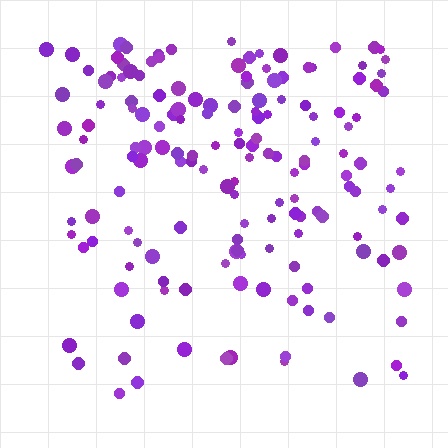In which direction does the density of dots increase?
From bottom to top, with the top side densest.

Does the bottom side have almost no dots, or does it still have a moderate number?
Still a moderate number, just noticeably fewer than the top.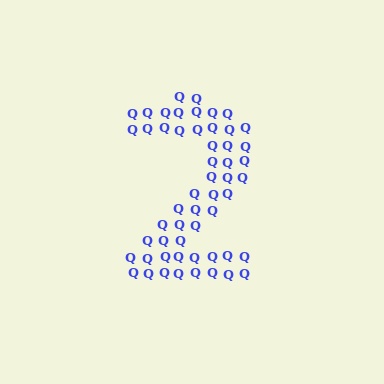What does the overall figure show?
The overall figure shows the digit 2.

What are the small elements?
The small elements are letter Q's.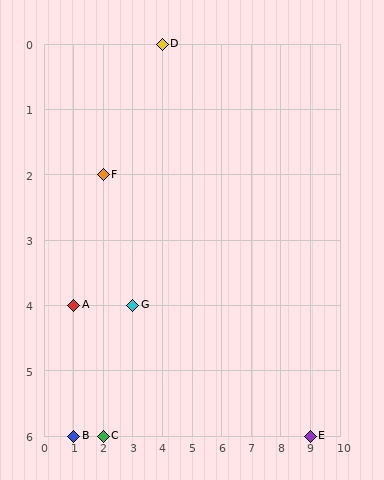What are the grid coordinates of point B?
Point B is at grid coordinates (1, 6).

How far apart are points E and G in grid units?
Points E and G are 6 columns and 2 rows apart (about 6.3 grid units diagonally).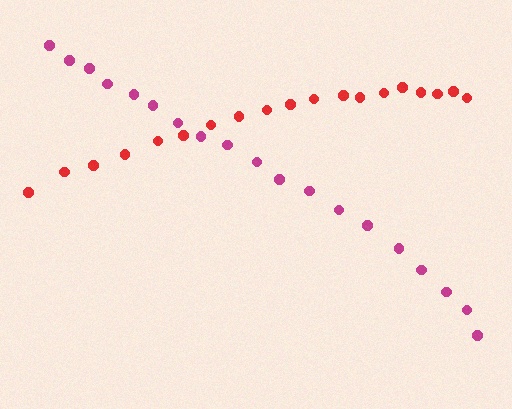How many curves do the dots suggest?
There are 2 distinct paths.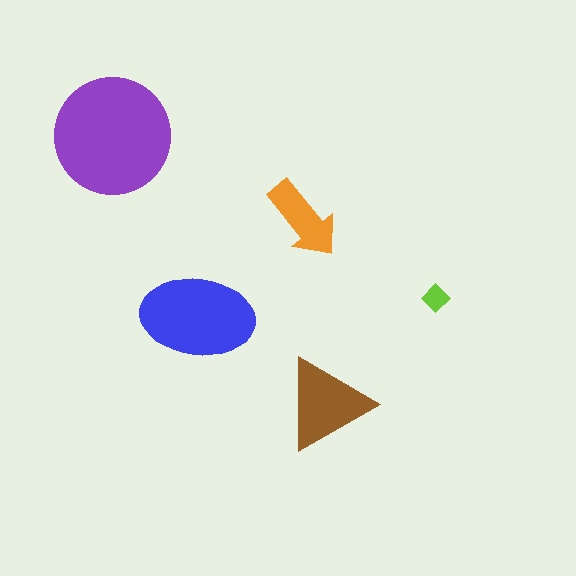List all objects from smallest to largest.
The lime diamond, the orange arrow, the brown triangle, the blue ellipse, the purple circle.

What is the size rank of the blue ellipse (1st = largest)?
2nd.